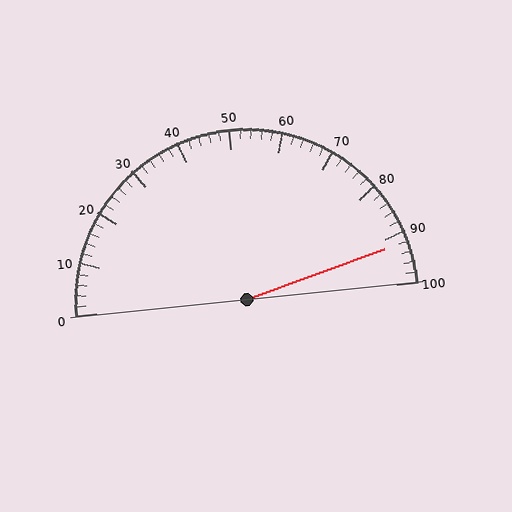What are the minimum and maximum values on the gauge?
The gauge ranges from 0 to 100.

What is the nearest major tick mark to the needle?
The nearest major tick mark is 90.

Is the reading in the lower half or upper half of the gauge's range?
The reading is in the upper half of the range (0 to 100).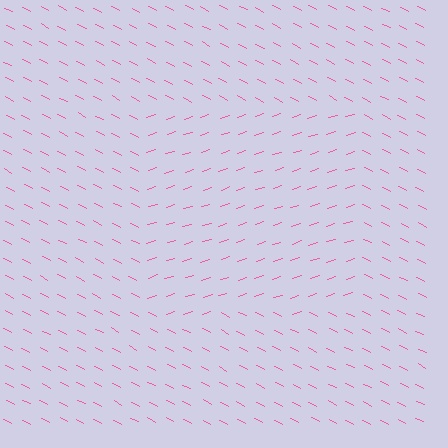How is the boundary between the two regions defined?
The boundary is defined purely by a change in line orientation (approximately 45 degrees difference). All lines are the same color and thickness.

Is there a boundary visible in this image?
Yes, there is a texture boundary formed by a change in line orientation.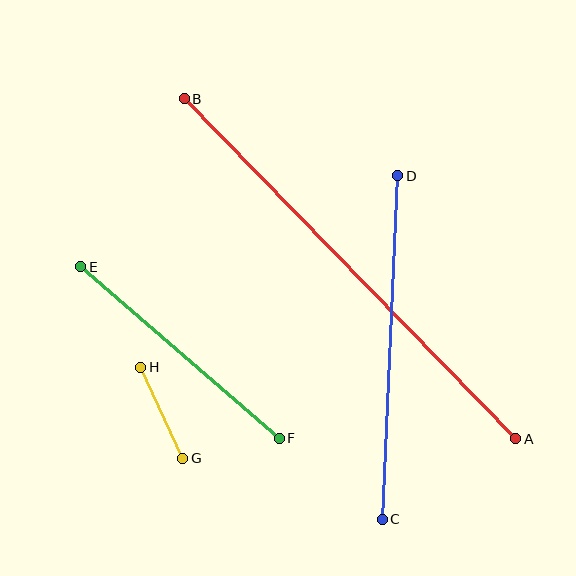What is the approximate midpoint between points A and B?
The midpoint is at approximately (350, 269) pixels.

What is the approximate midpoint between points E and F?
The midpoint is at approximately (180, 353) pixels.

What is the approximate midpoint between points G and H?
The midpoint is at approximately (162, 413) pixels.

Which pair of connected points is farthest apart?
Points A and B are farthest apart.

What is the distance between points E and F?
The distance is approximately 262 pixels.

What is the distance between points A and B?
The distance is approximately 475 pixels.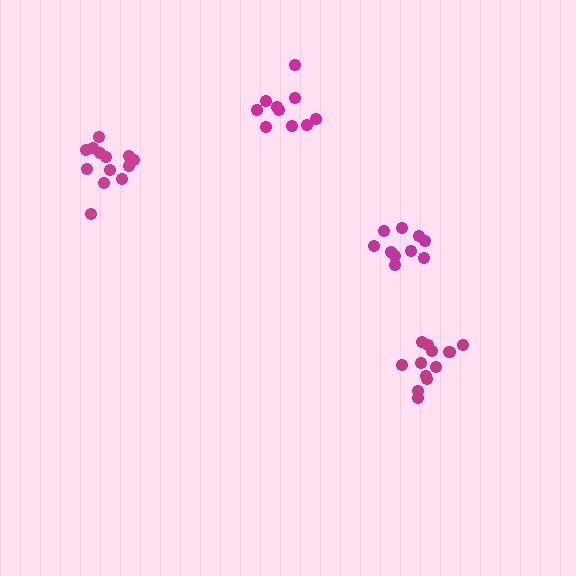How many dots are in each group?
Group 1: 10 dots, Group 2: 13 dots, Group 3: 11 dots, Group 4: 12 dots (46 total).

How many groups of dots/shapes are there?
There are 4 groups.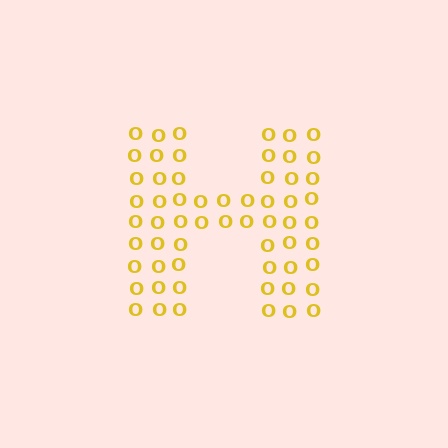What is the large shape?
The large shape is the letter H.